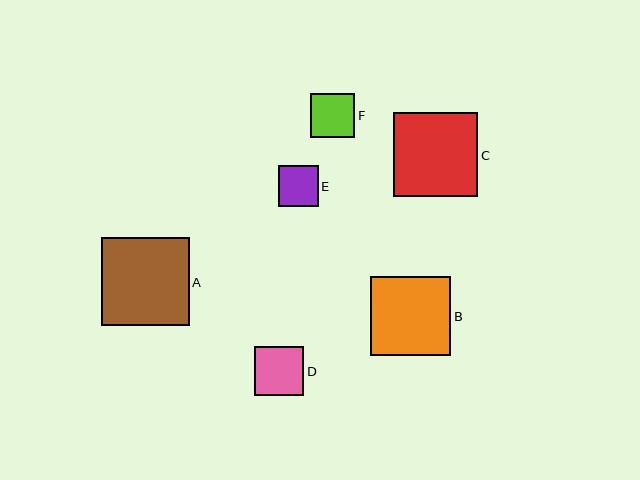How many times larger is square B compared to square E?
Square B is approximately 2.0 times the size of square E.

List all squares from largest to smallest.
From largest to smallest: A, C, B, D, F, E.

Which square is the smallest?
Square E is the smallest with a size of approximately 40 pixels.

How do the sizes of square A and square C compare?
Square A and square C are approximately the same size.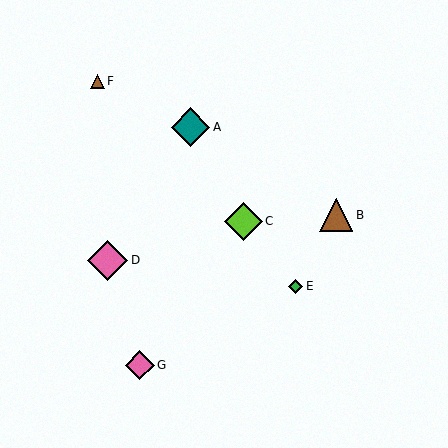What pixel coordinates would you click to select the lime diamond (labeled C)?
Click at (244, 221) to select the lime diamond C.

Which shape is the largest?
The pink diamond (labeled D) is the largest.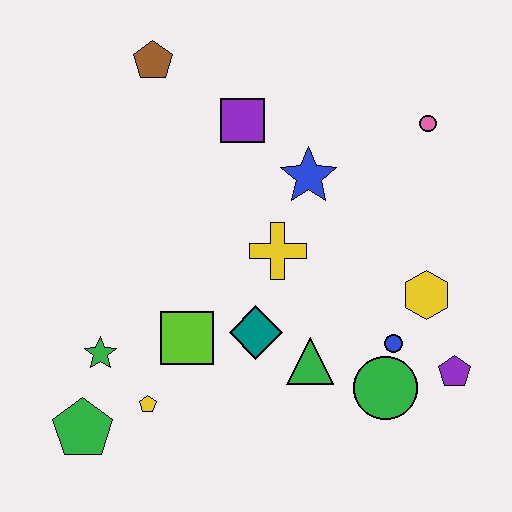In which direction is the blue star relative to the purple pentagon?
The blue star is above the purple pentagon.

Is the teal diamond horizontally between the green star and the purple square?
No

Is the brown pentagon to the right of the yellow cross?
No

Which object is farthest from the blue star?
The green pentagon is farthest from the blue star.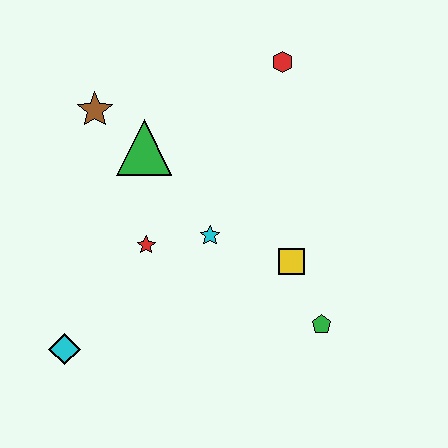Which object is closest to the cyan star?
The red star is closest to the cyan star.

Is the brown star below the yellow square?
No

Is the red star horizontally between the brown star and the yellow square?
Yes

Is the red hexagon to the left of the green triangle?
No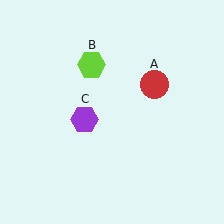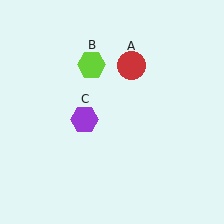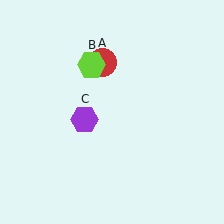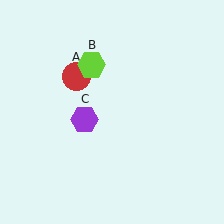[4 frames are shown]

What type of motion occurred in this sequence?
The red circle (object A) rotated counterclockwise around the center of the scene.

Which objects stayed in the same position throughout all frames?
Lime hexagon (object B) and purple hexagon (object C) remained stationary.